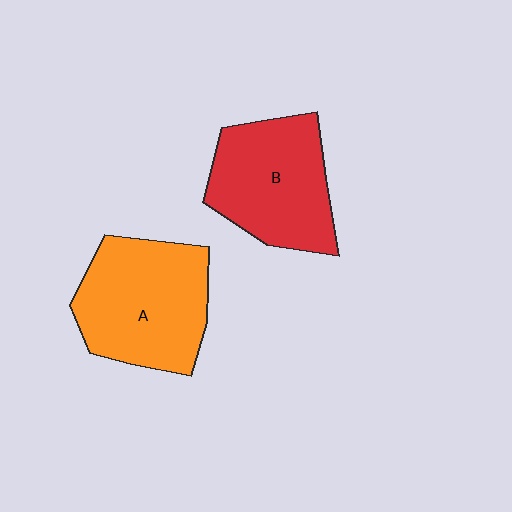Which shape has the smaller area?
Shape B (red).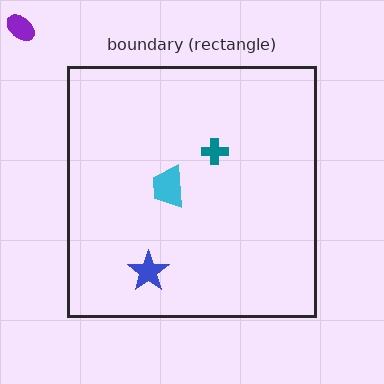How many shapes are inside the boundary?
3 inside, 1 outside.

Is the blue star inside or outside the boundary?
Inside.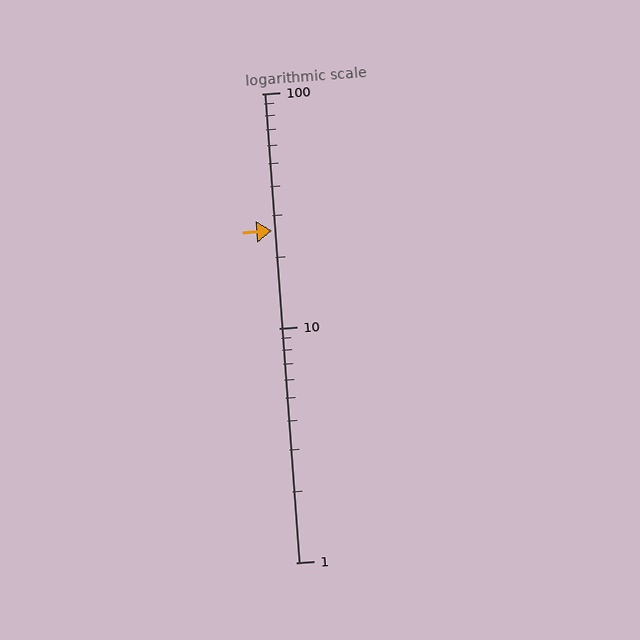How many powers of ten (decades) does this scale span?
The scale spans 2 decades, from 1 to 100.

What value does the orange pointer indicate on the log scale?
The pointer indicates approximately 26.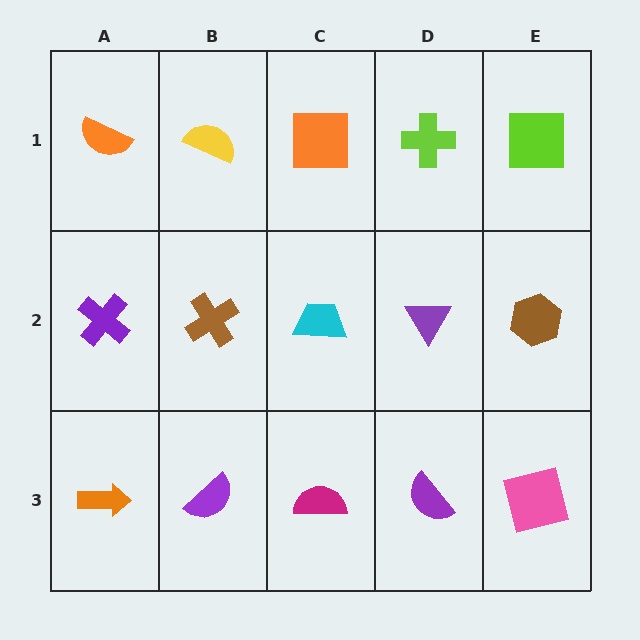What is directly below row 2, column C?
A magenta semicircle.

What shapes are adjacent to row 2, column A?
An orange semicircle (row 1, column A), an orange arrow (row 3, column A), a brown cross (row 2, column B).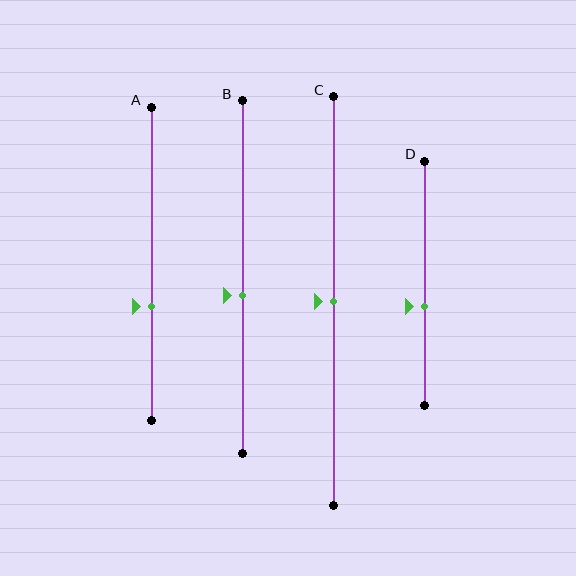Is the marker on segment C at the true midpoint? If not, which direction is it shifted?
Yes, the marker on segment C is at the true midpoint.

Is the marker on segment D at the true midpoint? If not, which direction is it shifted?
No, the marker on segment D is shifted downward by about 9% of the segment length.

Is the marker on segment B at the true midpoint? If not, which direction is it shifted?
No, the marker on segment B is shifted downward by about 5% of the segment length.